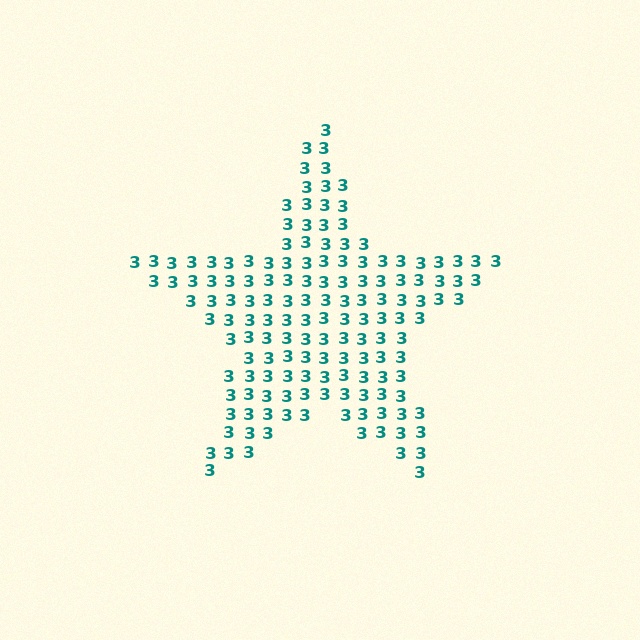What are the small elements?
The small elements are digit 3's.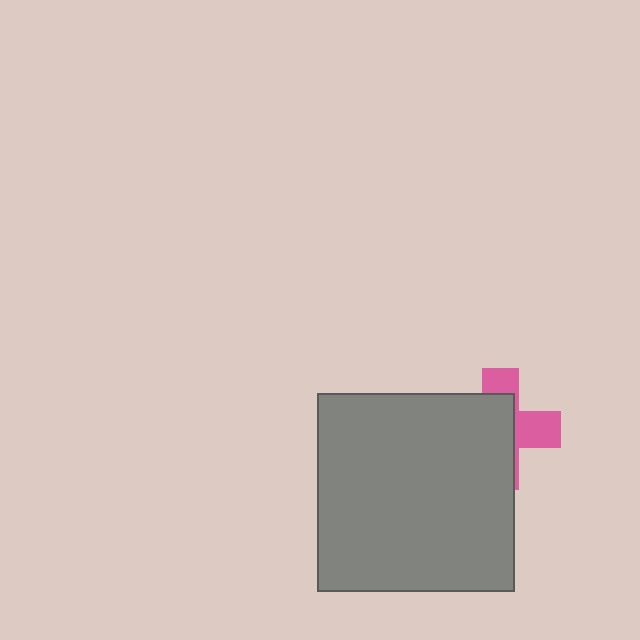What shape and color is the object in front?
The object in front is a gray square.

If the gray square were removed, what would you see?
You would see the complete pink cross.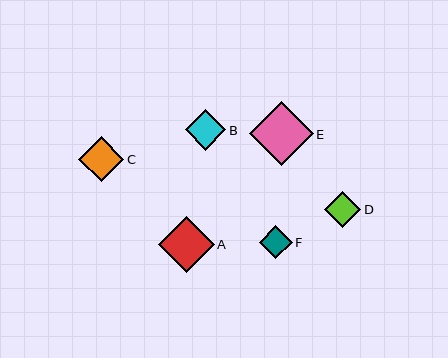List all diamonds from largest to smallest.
From largest to smallest: E, A, C, B, D, F.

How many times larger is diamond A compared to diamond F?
Diamond A is approximately 1.7 times the size of diamond F.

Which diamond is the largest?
Diamond E is the largest with a size of approximately 64 pixels.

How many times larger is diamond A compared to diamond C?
Diamond A is approximately 1.2 times the size of diamond C.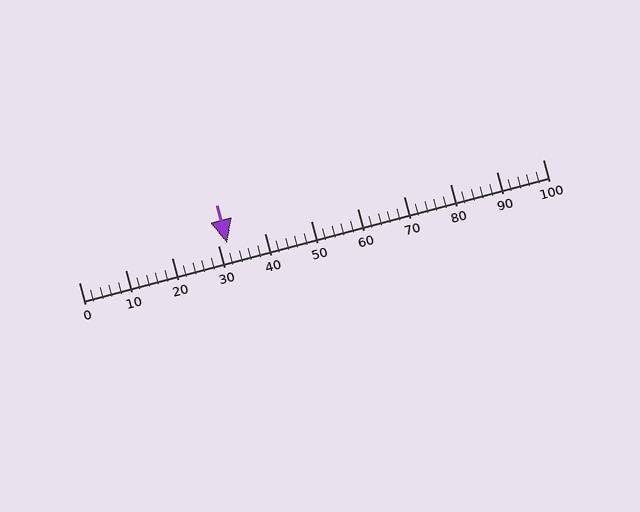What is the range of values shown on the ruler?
The ruler shows values from 0 to 100.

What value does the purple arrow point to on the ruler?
The purple arrow points to approximately 32.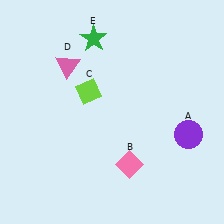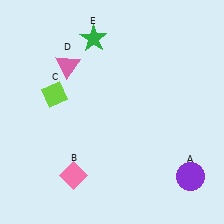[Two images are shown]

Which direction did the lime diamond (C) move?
The lime diamond (C) moved left.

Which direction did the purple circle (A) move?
The purple circle (A) moved down.